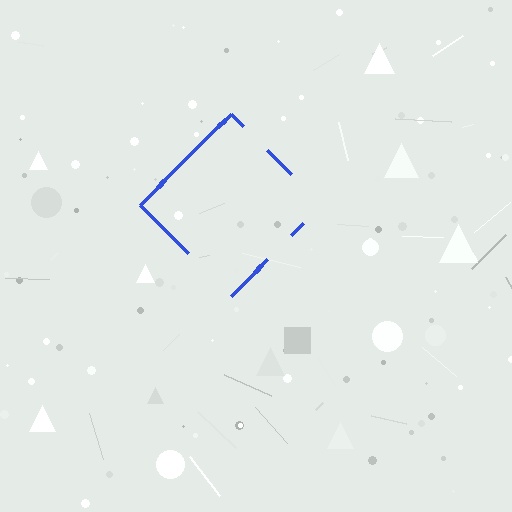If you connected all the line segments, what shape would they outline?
They would outline a diamond.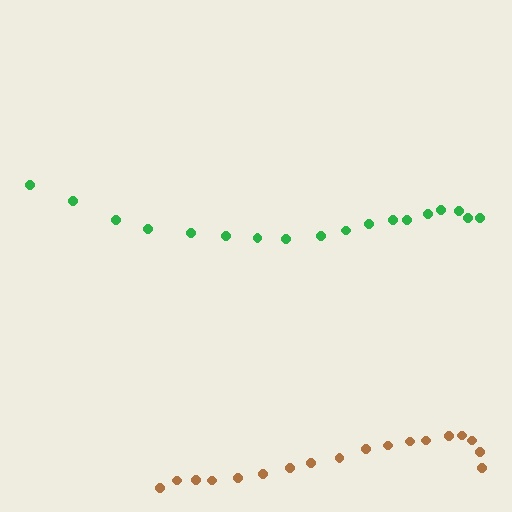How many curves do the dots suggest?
There are 2 distinct paths.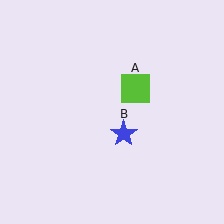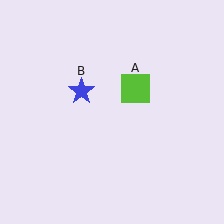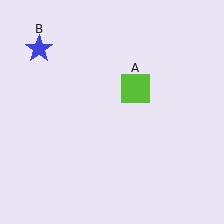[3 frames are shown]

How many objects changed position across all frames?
1 object changed position: blue star (object B).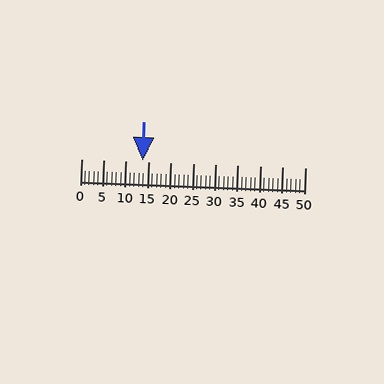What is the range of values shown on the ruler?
The ruler shows values from 0 to 50.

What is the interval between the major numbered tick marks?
The major tick marks are spaced 5 units apart.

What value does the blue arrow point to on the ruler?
The blue arrow points to approximately 14.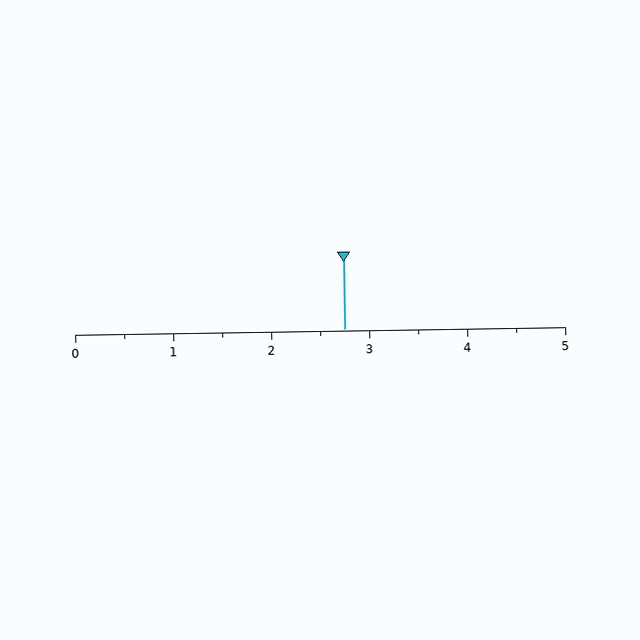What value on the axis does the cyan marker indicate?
The marker indicates approximately 2.8.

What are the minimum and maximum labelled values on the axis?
The axis runs from 0 to 5.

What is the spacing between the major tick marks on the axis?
The major ticks are spaced 1 apart.